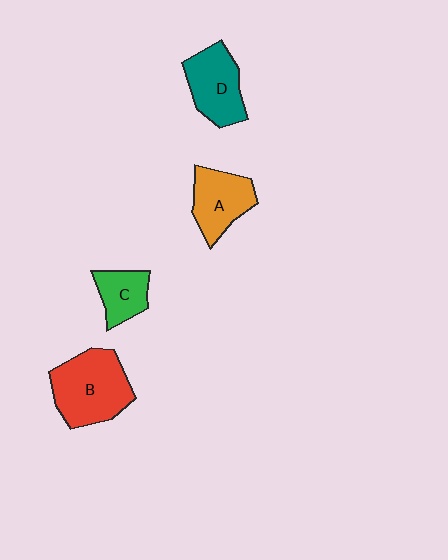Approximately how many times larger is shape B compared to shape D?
Approximately 1.3 times.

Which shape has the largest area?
Shape B (red).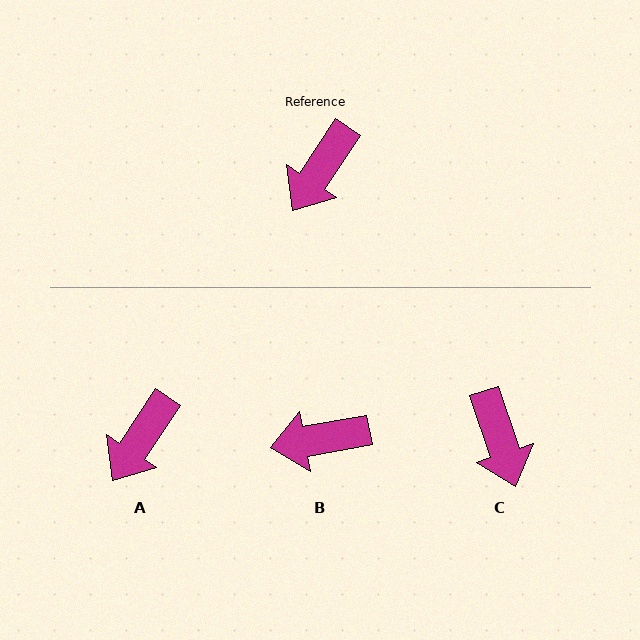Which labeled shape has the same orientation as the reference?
A.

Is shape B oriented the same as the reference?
No, it is off by about 46 degrees.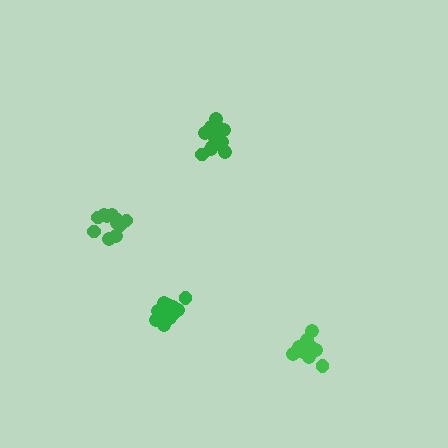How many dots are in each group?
Group 1: 13 dots, Group 2: 9 dots, Group 3: 11 dots, Group 4: 13 dots (46 total).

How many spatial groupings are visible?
There are 4 spatial groupings.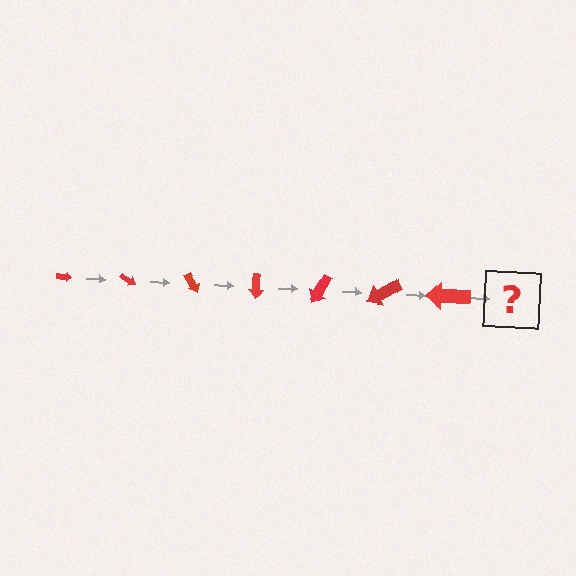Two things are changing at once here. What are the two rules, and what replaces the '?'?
The two rules are that the arrow grows larger each step and it rotates 30 degrees each step. The '?' should be an arrow, larger than the previous one and rotated 210 degrees from the start.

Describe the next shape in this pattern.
It should be an arrow, larger than the previous one and rotated 210 degrees from the start.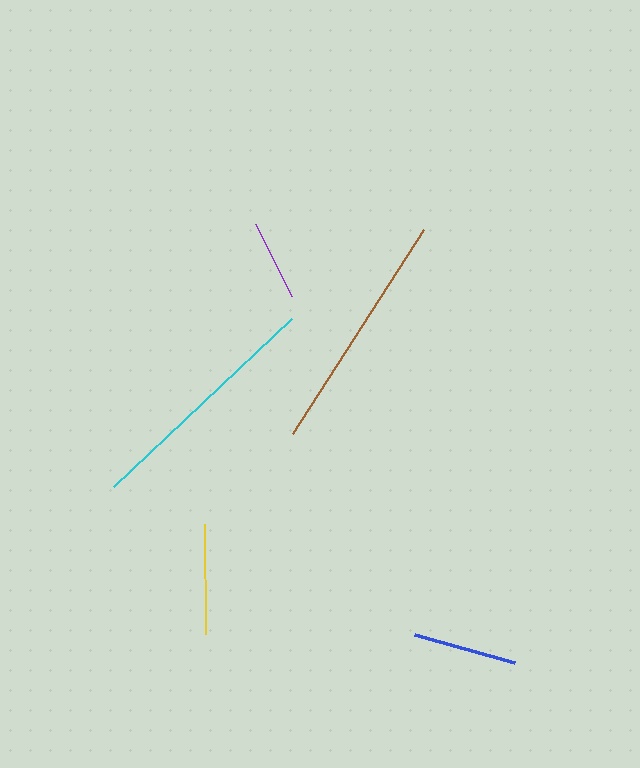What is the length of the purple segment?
The purple segment is approximately 80 pixels long.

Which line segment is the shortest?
The purple line is the shortest at approximately 80 pixels.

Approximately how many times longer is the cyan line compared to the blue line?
The cyan line is approximately 2.3 times the length of the blue line.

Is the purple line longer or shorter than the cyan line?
The cyan line is longer than the purple line.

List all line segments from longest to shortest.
From longest to shortest: cyan, brown, yellow, blue, purple.